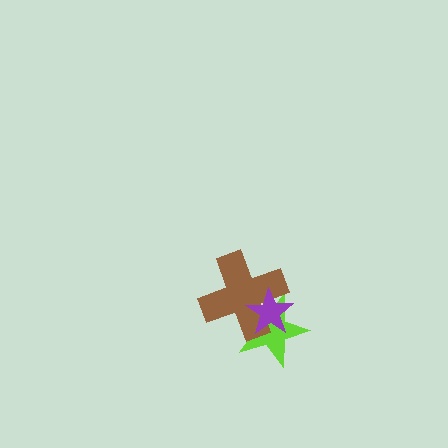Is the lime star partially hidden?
Yes, it is partially covered by another shape.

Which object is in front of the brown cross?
The purple star is in front of the brown cross.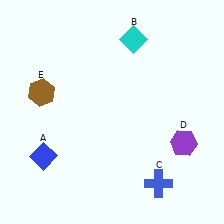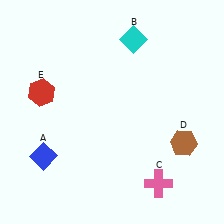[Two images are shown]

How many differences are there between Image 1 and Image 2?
There are 3 differences between the two images.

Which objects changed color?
C changed from blue to pink. D changed from purple to brown. E changed from brown to red.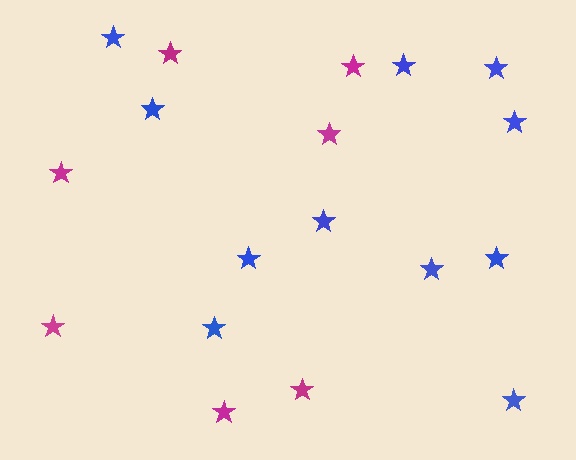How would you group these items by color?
There are 2 groups: one group of magenta stars (7) and one group of blue stars (11).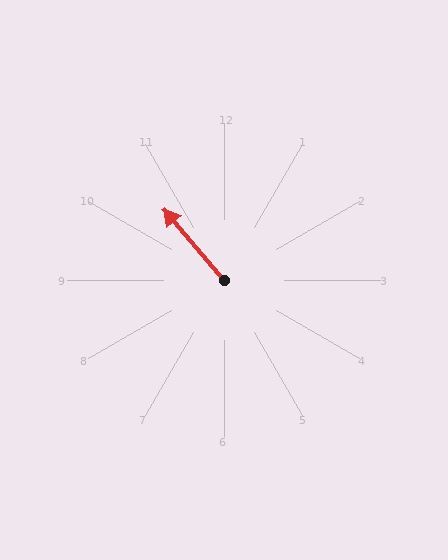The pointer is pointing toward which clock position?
Roughly 11 o'clock.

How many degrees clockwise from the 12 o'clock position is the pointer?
Approximately 320 degrees.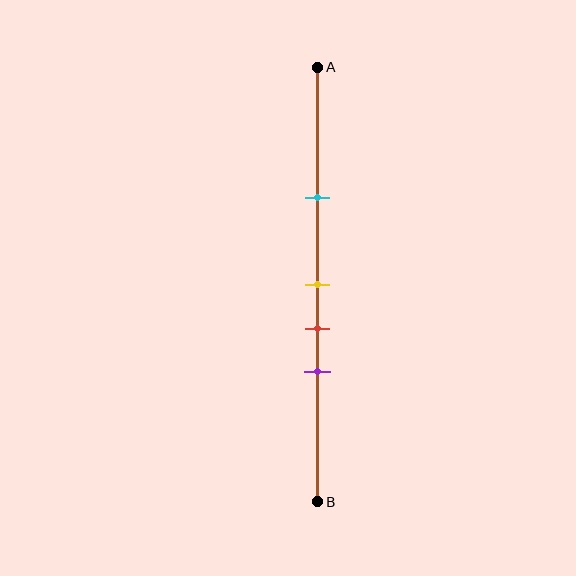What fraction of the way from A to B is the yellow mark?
The yellow mark is approximately 50% (0.5) of the way from A to B.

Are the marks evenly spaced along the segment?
No, the marks are not evenly spaced.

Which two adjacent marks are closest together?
The yellow and red marks are the closest adjacent pair.